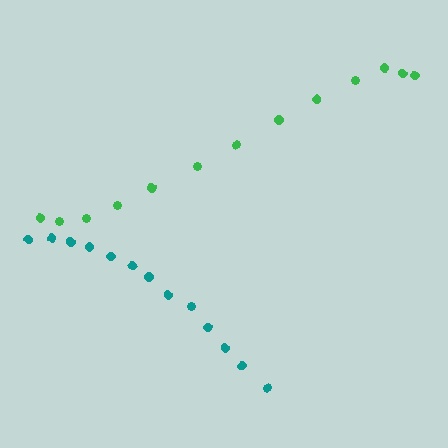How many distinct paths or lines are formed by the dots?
There are 2 distinct paths.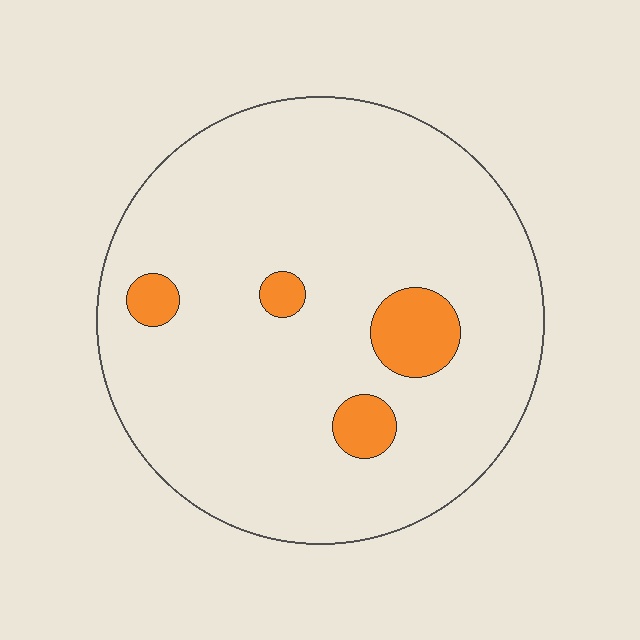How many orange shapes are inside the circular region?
4.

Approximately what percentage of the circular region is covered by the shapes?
Approximately 10%.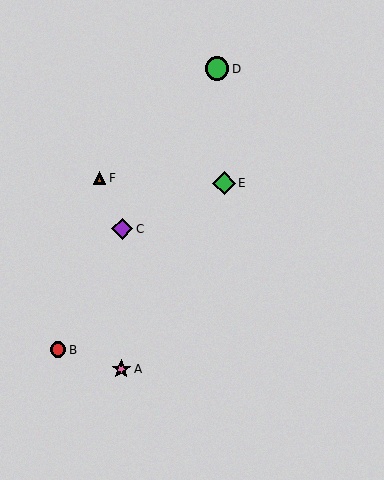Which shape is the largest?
The green circle (labeled D) is the largest.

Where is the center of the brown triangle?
The center of the brown triangle is at (100, 178).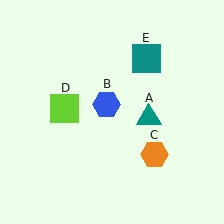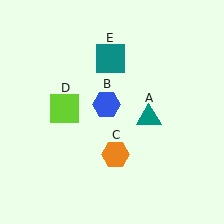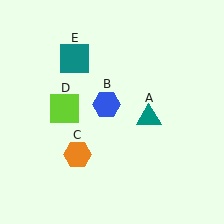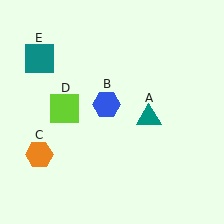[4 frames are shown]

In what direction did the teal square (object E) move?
The teal square (object E) moved left.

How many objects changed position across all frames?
2 objects changed position: orange hexagon (object C), teal square (object E).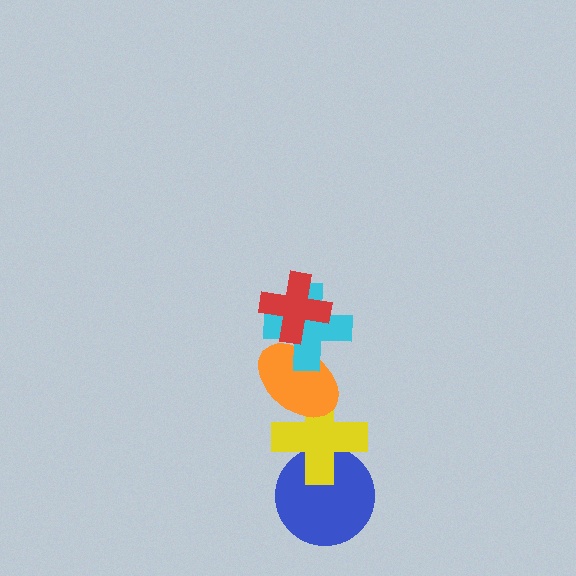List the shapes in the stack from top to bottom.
From top to bottom: the red cross, the cyan cross, the orange ellipse, the yellow cross, the blue circle.